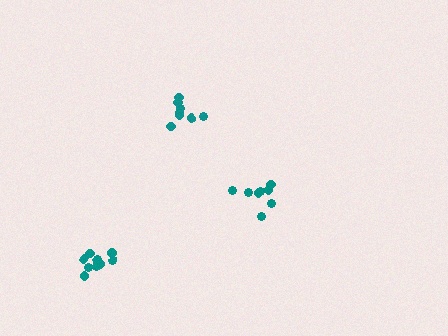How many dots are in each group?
Group 1: 8 dots, Group 2: 8 dots, Group 3: 9 dots (25 total).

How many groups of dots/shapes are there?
There are 3 groups.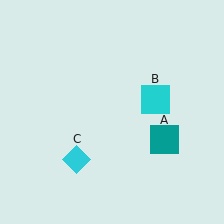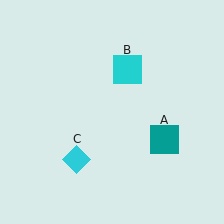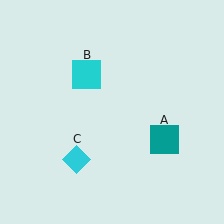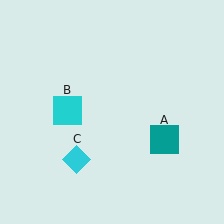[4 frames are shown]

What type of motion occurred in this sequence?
The cyan square (object B) rotated counterclockwise around the center of the scene.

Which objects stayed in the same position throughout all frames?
Teal square (object A) and cyan diamond (object C) remained stationary.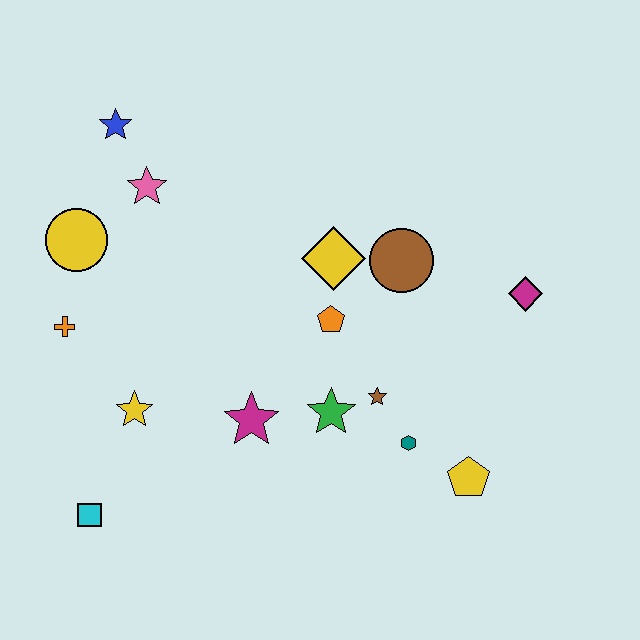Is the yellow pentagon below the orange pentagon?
Yes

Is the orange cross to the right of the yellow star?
No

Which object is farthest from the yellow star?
The magenta diamond is farthest from the yellow star.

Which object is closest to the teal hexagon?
The brown star is closest to the teal hexagon.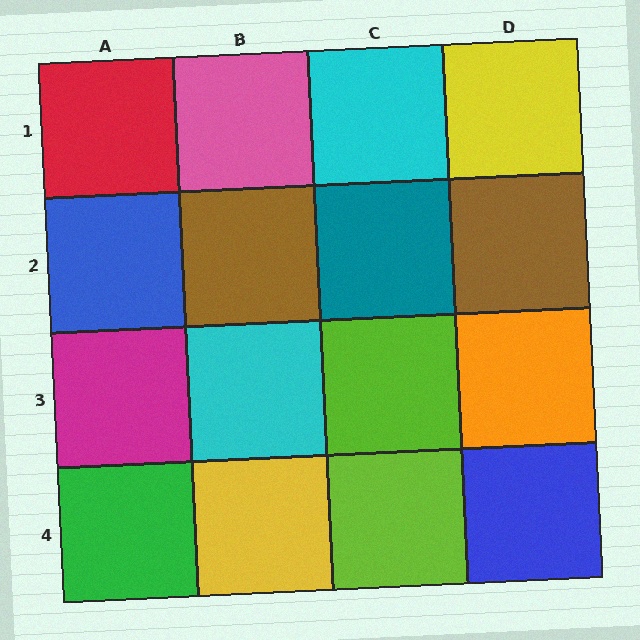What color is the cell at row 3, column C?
Lime.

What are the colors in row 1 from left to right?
Red, pink, cyan, yellow.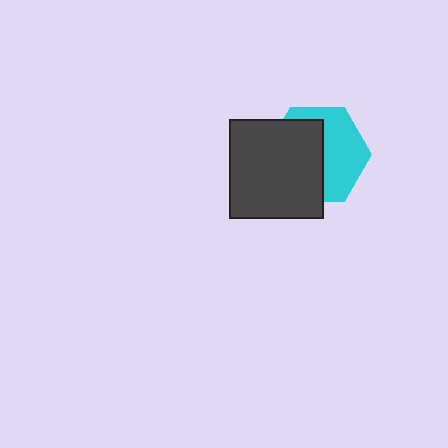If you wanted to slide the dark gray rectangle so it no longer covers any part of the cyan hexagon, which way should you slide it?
Slide it left — that is the most direct way to separate the two shapes.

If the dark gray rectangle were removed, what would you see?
You would see the complete cyan hexagon.